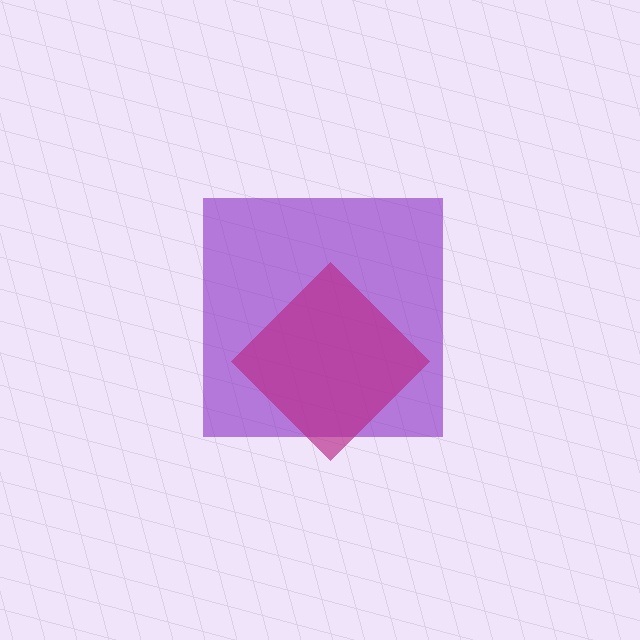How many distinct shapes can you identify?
There are 2 distinct shapes: a purple square, a magenta diamond.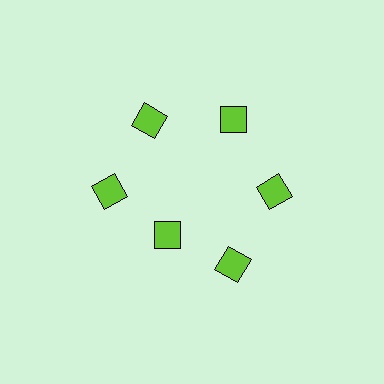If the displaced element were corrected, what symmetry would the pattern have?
It would have 6-fold rotational symmetry — the pattern would map onto itself every 60 degrees.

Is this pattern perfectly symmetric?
No. The 6 lime diamonds are arranged in a ring, but one element near the 7 o'clock position is pulled inward toward the center, breaking the 6-fold rotational symmetry.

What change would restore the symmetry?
The symmetry would be restored by moving it outward, back onto the ring so that all 6 diamonds sit at equal angles and equal distance from the center.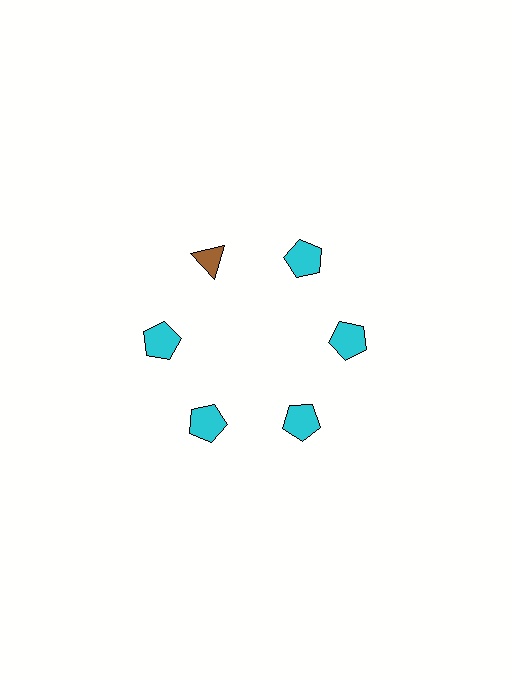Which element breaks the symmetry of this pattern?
The brown triangle at roughly the 11 o'clock position breaks the symmetry. All other shapes are cyan pentagons.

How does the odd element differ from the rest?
It differs in both color (brown instead of cyan) and shape (triangle instead of pentagon).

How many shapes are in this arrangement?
There are 6 shapes arranged in a ring pattern.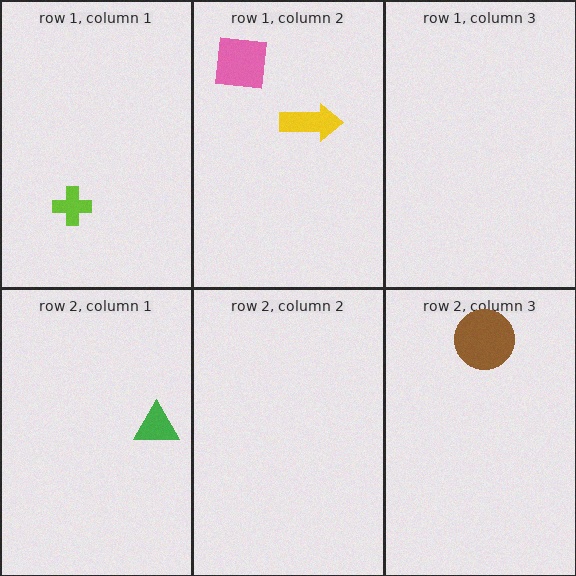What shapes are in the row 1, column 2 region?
The yellow arrow, the pink square.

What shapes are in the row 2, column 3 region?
The brown circle.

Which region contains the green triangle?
The row 2, column 1 region.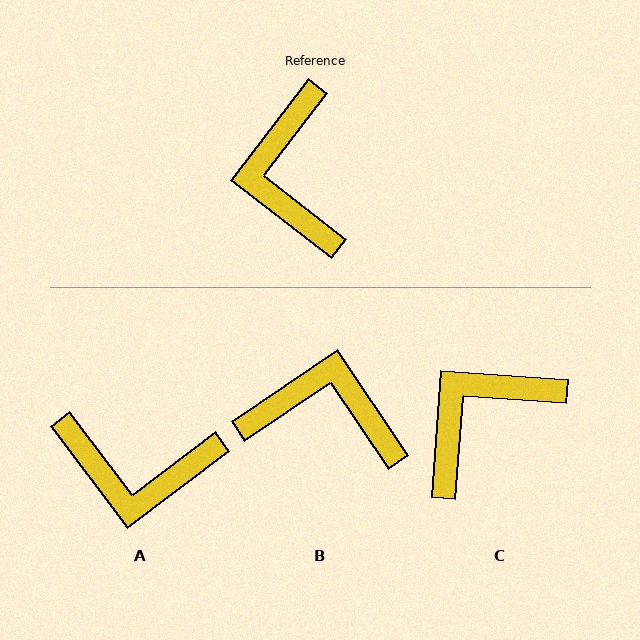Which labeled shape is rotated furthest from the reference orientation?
B, about 108 degrees away.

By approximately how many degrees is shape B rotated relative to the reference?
Approximately 108 degrees clockwise.